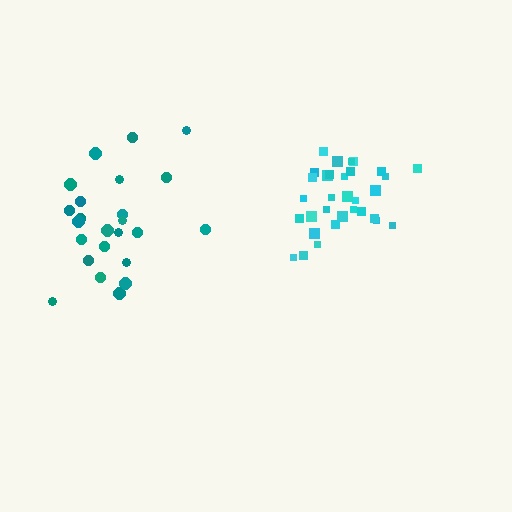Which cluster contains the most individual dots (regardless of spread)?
Cyan (32).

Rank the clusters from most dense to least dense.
cyan, teal.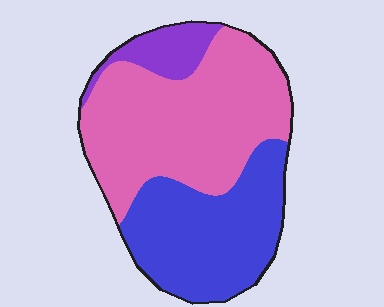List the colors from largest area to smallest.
From largest to smallest: pink, blue, purple.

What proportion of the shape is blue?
Blue covers about 35% of the shape.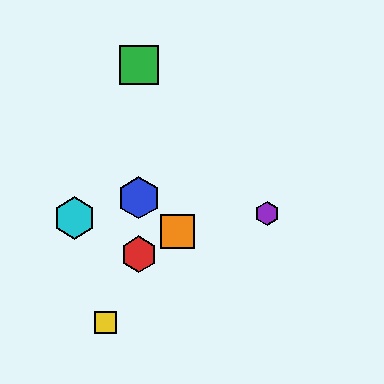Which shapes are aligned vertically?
The red hexagon, the blue hexagon, the green square are aligned vertically.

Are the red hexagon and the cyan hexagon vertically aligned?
No, the red hexagon is at x≈139 and the cyan hexagon is at x≈75.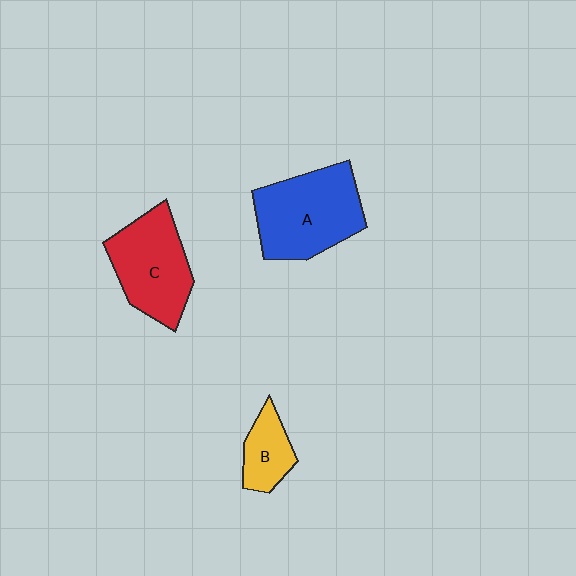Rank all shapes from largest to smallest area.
From largest to smallest: A (blue), C (red), B (yellow).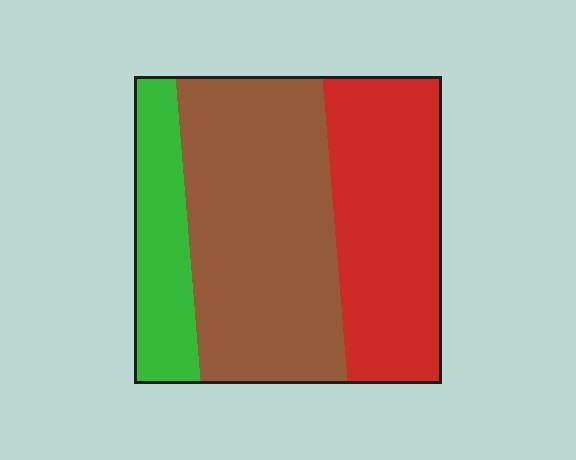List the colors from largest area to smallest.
From largest to smallest: brown, red, green.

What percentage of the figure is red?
Red takes up between a third and a half of the figure.